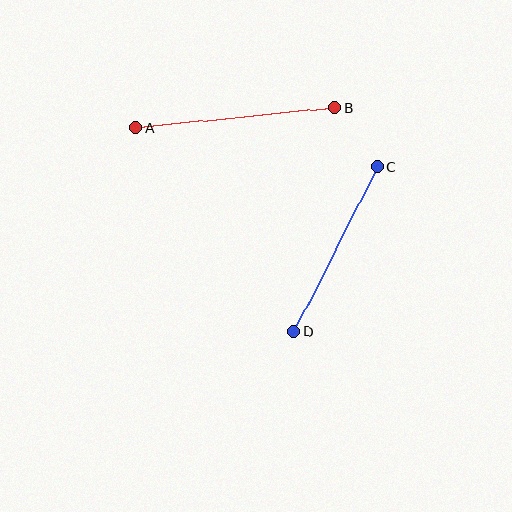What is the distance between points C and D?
The distance is approximately 185 pixels.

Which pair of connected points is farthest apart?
Points A and B are farthest apart.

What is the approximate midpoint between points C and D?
The midpoint is at approximately (336, 249) pixels.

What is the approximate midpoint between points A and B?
The midpoint is at approximately (236, 117) pixels.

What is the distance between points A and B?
The distance is approximately 200 pixels.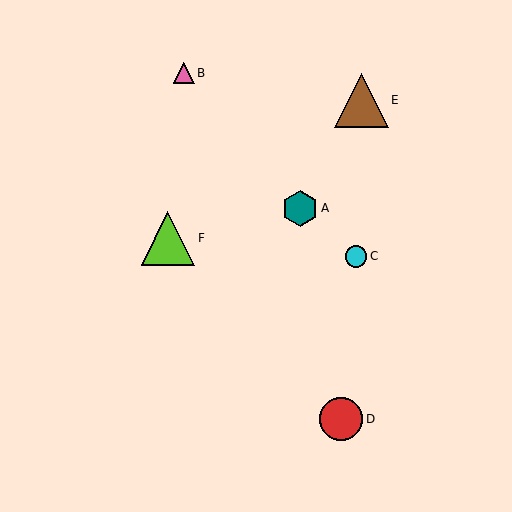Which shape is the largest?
The brown triangle (labeled E) is the largest.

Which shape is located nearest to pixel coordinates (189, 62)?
The pink triangle (labeled B) at (184, 73) is nearest to that location.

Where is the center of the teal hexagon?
The center of the teal hexagon is at (300, 208).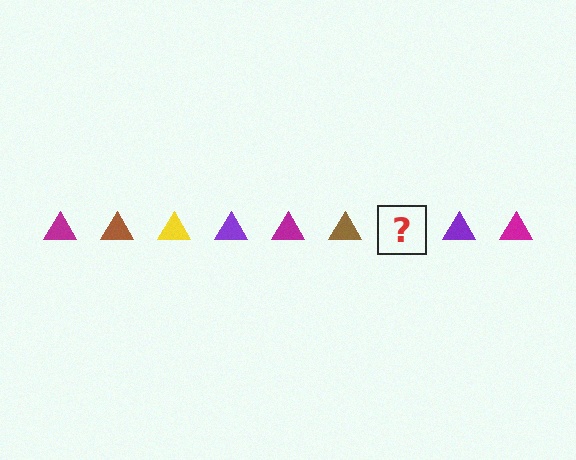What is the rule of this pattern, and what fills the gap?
The rule is that the pattern cycles through magenta, brown, yellow, purple triangles. The gap should be filled with a yellow triangle.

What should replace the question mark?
The question mark should be replaced with a yellow triangle.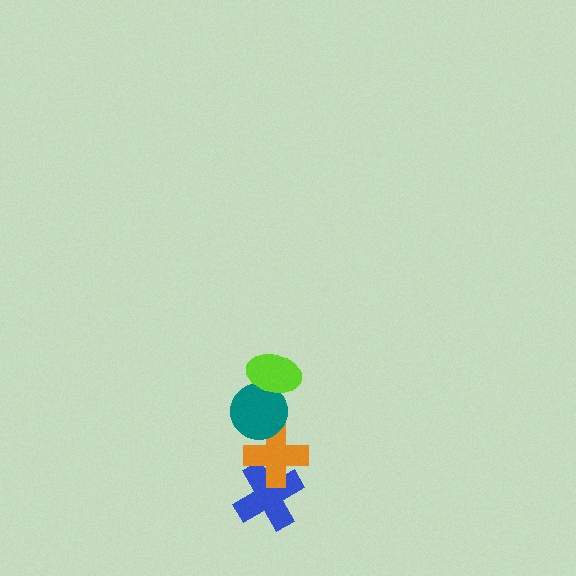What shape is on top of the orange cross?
The teal circle is on top of the orange cross.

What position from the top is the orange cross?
The orange cross is 3rd from the top.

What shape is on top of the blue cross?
The orange cross is on top of the blue cross.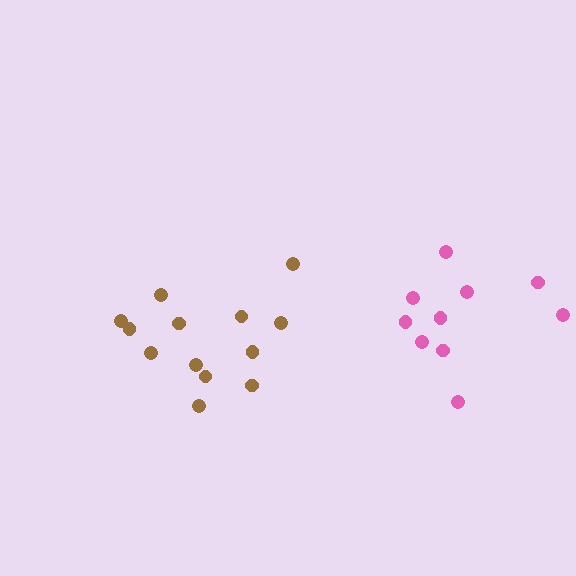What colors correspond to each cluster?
The clusters are colored: brown, pink.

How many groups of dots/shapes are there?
There are 2 groups.